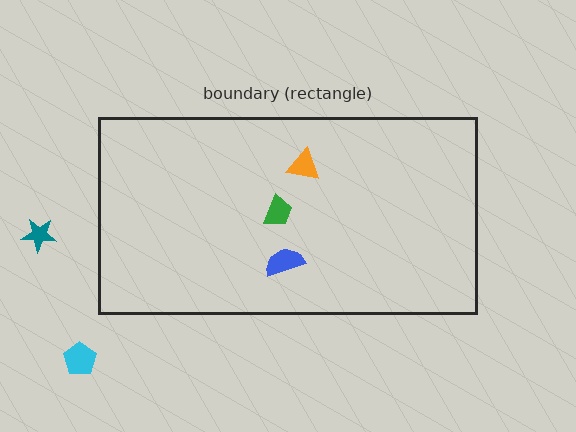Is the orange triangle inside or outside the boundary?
Inside.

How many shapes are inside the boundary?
3 inside, 2 outside.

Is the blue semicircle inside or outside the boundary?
Inside.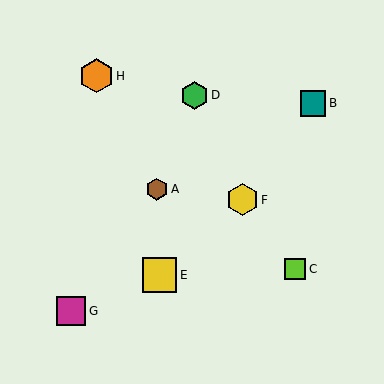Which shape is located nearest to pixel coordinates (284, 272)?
The lime square (labeled C) at (295, 269) is nearest to that location.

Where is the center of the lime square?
The center of the lime square is at (295, 269).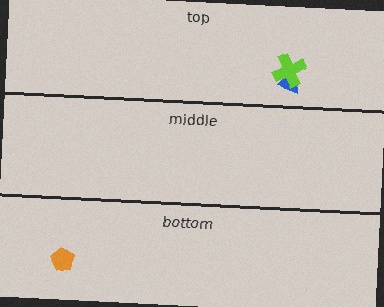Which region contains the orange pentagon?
The bottom region.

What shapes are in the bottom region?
The orange pentagon.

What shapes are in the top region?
The blue trapezoid, the lime cross.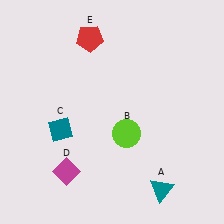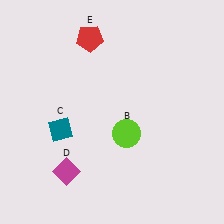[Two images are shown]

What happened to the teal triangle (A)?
The teal triangle (A) was removed in Image 2. It was in the bottom-right area of Image 1.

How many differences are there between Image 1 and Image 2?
There is 1 difference between the two images.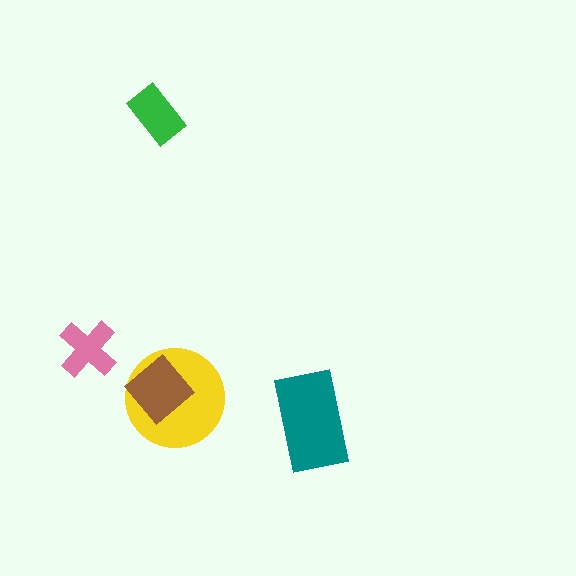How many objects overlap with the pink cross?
0 objects overlap with the pink cross.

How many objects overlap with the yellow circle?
1 object overlaps with the yellow circle.